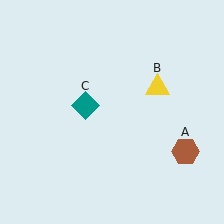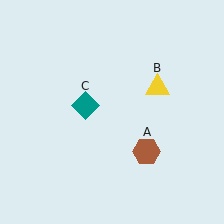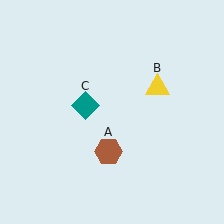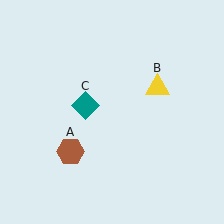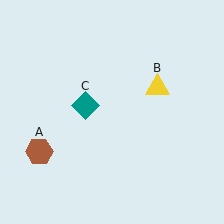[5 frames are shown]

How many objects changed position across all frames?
1 object changed position: brown hexagon (object A).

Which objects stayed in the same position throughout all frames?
Yellow triangle (object B) and teal diamond (object C) remained stationary.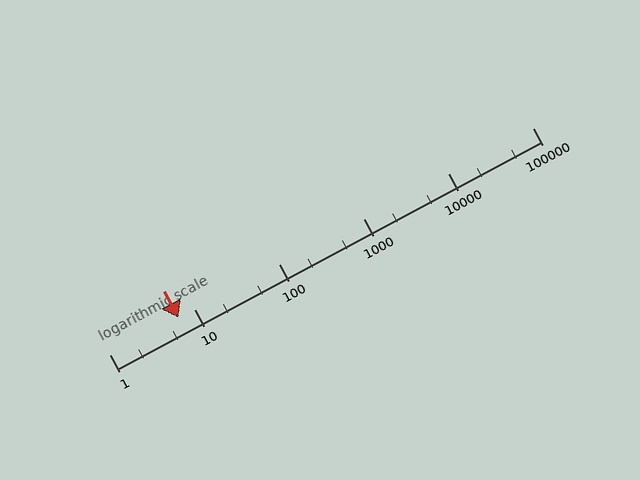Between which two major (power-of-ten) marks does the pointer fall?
The pointer is between 1 and 10.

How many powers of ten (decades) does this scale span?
The scale spans 5 decades, from 1 to 100000.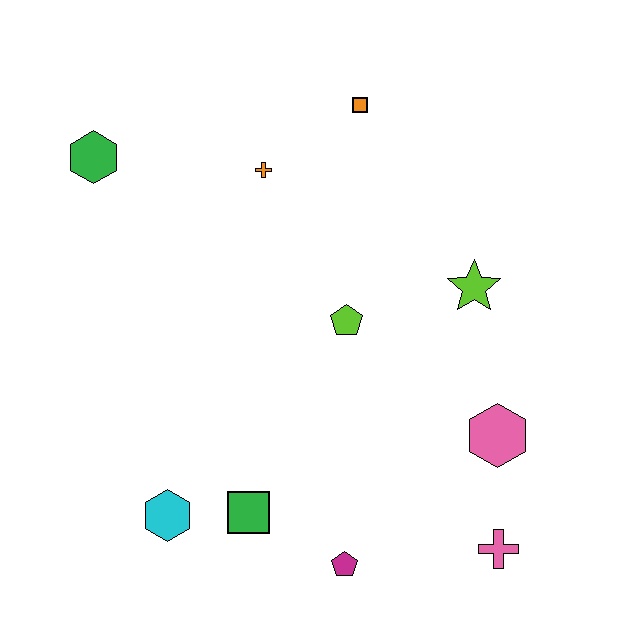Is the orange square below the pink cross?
No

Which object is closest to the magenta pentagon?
The green square is closest to the magenta pentagon.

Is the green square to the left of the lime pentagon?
Yes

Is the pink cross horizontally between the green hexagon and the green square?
No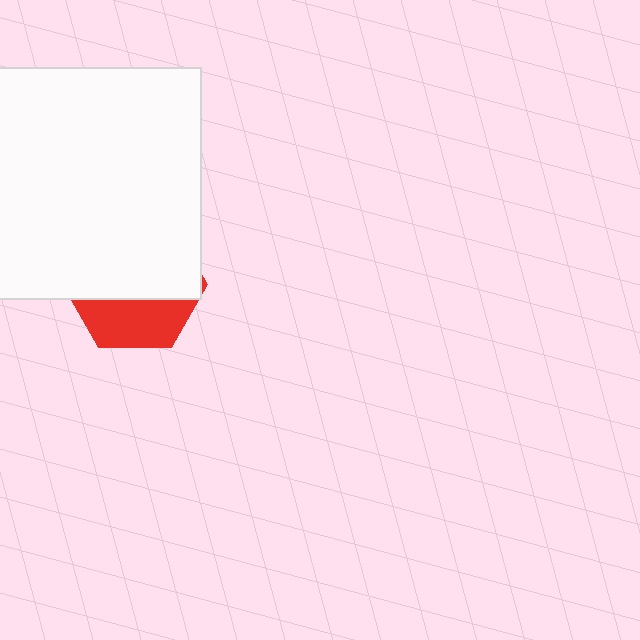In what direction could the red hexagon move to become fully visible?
The red hexagon could move down. That would shift it out from behind the white square entirely.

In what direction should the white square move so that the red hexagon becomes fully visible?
The white square should move up. That is the shortest direction to clear the overlap and leave the red hexagon fully visible.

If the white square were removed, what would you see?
You would see the complete red hexagon.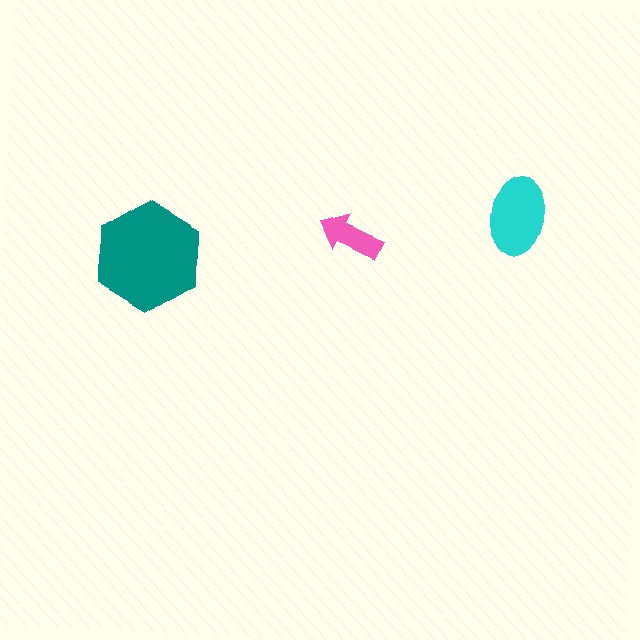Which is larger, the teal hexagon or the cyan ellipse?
The teal hexagon.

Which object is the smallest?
The pink arrow.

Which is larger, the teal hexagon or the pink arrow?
The teal hexagon.